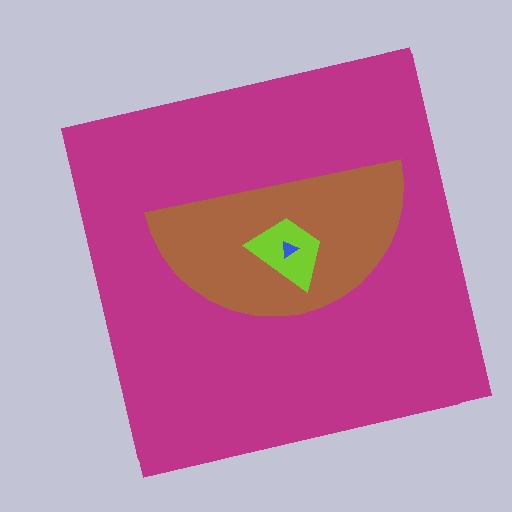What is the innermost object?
The blue triangle.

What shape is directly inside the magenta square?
The brown semicircle.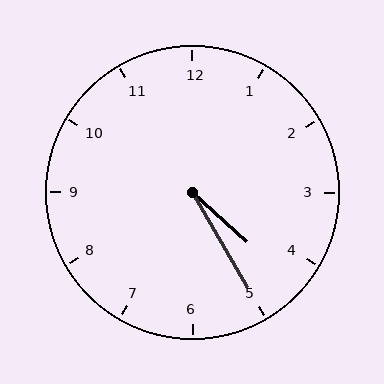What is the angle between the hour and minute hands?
Approximately 18 degrees.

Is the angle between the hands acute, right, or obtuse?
It is acute.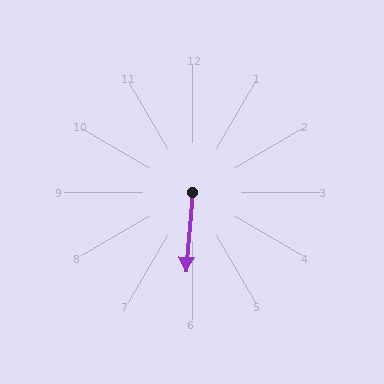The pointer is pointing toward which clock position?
Roughly 6 o'clock.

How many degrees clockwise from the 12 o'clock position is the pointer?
Approximately 185 degrees.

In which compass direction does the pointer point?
South.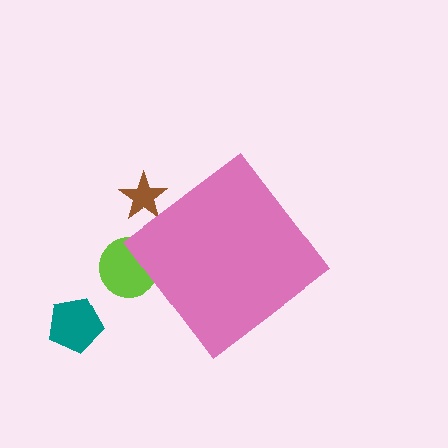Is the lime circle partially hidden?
Yes, the lime circle is partially hidden behind the pink diamond.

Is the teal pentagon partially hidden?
No, the teal pentagon is fully visible.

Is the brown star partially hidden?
Yes, the brown star is partially hidden behind the pink diamond.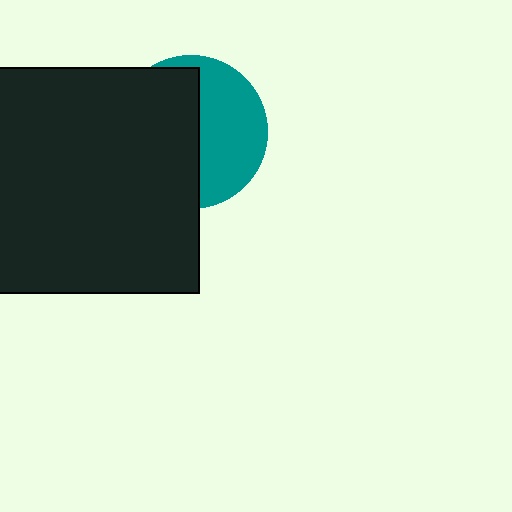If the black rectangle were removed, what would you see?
You would see the complete teal circle.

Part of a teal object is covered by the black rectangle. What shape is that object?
It is a circle.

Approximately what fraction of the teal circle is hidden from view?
Roughly 55% of the teal circle is hidden behind the black rectangle.